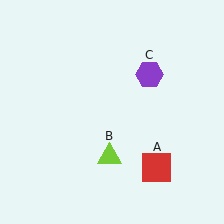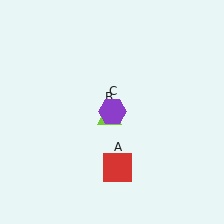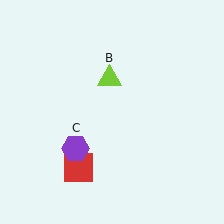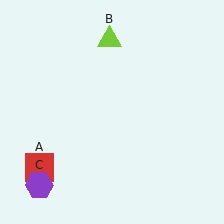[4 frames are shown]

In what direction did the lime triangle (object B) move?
The lime triangle (object B) moved up.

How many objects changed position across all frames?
3 objects changed position: red square (object A), lime triangle (object B), purple hexagon (object C).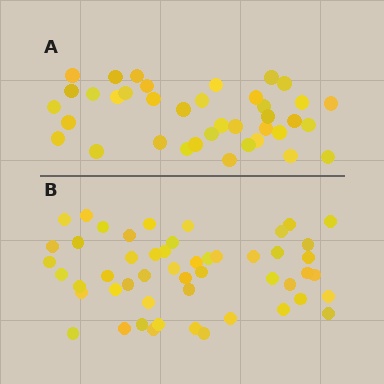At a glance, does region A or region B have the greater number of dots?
Region B (the bottom region) has more dots.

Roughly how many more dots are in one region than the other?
Region B has approximately 15 more dots than region A.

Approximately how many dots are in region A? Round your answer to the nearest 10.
About 40 dots. (The exact count is 38, which rounds to 40.)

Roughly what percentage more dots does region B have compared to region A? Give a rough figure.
About 35% more.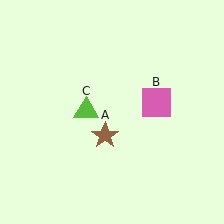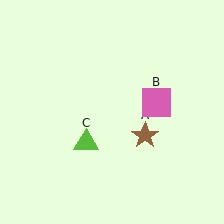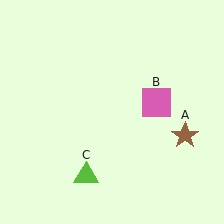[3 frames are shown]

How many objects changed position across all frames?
2 objects changed position: brown star (object A), lime triangle (object C).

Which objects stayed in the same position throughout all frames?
Pink square (object B) remained stationary.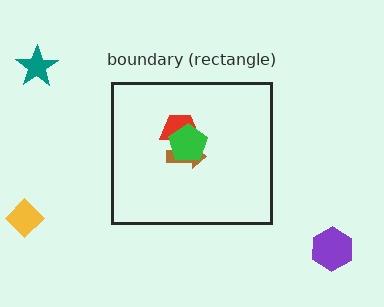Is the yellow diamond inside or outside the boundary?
Outside.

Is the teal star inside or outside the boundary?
Outside.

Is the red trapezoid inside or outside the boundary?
Inside.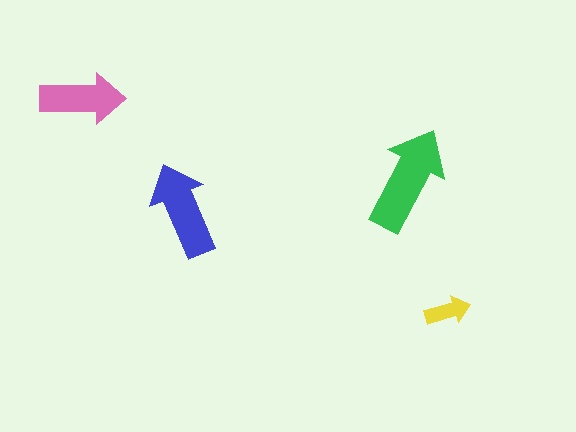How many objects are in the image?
There are 4 objects in the image.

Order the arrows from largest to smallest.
the green one, the blue one, the pink one, the yellow one.